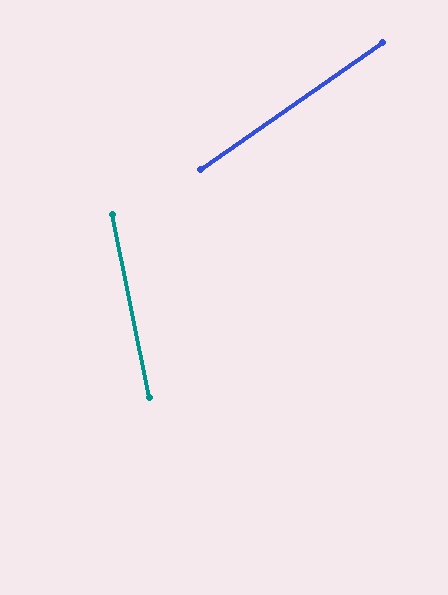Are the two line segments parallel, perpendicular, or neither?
Neither parallel nor perpendicular — they differ by about 66°.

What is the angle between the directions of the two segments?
Approximately 66 degrees.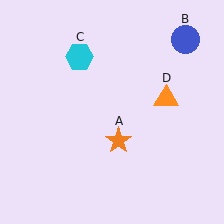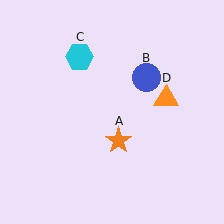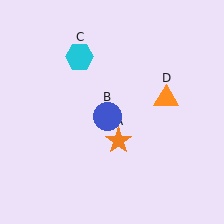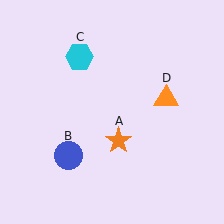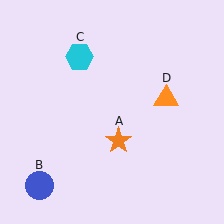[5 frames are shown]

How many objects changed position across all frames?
1 object changed position: blue circle (object B).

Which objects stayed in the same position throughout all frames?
Orange star (object A) and cyan hexagon (object C) and orange triangle (object D) remained stationary.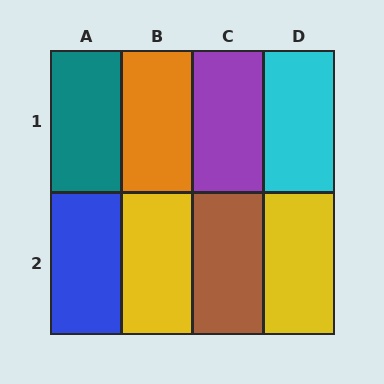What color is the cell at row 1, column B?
Orange.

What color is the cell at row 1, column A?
Teal.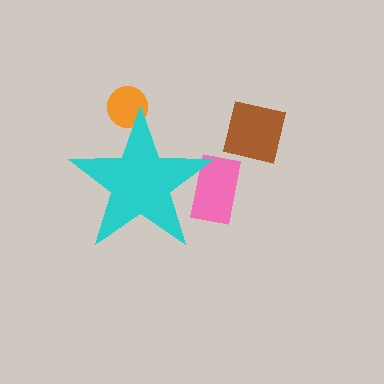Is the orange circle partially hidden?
Yes, the orange circle is partially hidden behind the cyan star.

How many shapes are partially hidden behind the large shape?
2 shapes are partially hidden.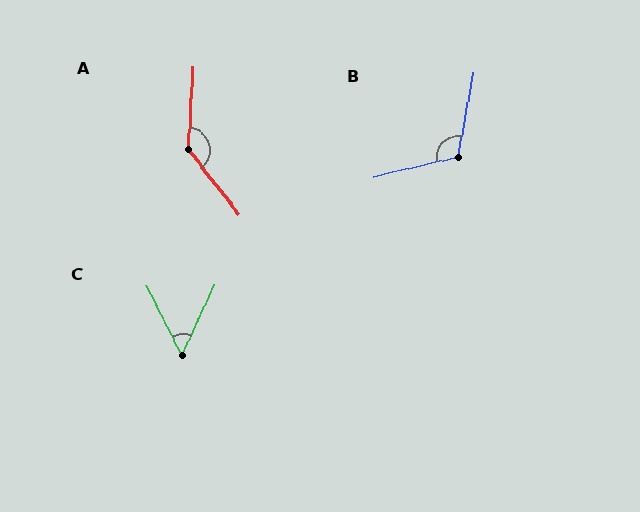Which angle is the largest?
A, at approximately 139 degrees.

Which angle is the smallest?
C, at approximately 52 degrees.